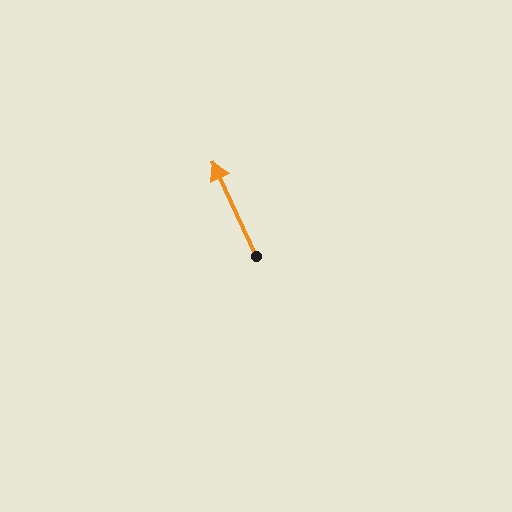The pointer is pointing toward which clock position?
Roughly 11 o'clock.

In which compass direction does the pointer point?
Northwest.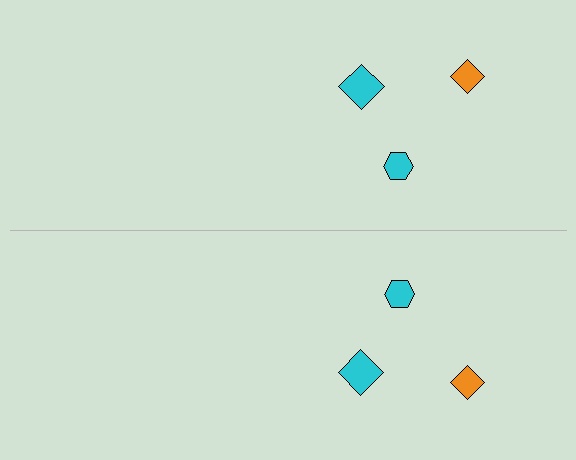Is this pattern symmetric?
Yes, this pattern has bilateral (reflection) symmetry.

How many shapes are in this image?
There are 6 shapes in this image.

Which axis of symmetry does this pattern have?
The pattern has a horizontal axis of symmetry running through the center of the image.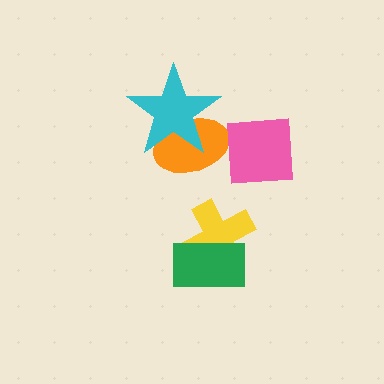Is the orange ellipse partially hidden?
Yes, it is partially covered by another shape.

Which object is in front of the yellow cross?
The green rectangle is in front of the yellow cross.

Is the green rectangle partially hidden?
No, no other shape covers it.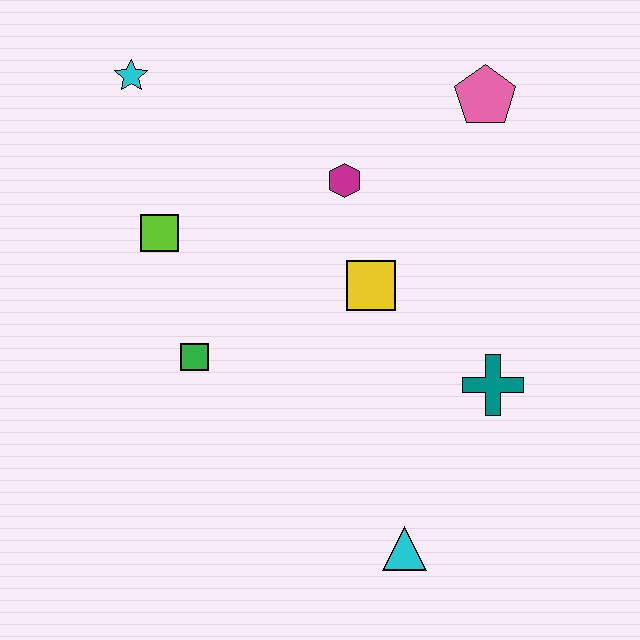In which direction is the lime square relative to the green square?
The lime square is above the green square.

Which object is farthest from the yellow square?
The cyan star is farthest from the yellow square.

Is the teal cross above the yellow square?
No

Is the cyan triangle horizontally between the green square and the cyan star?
No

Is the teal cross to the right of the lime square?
Yes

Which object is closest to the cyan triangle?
The teal cross is closest to the cyan triangle.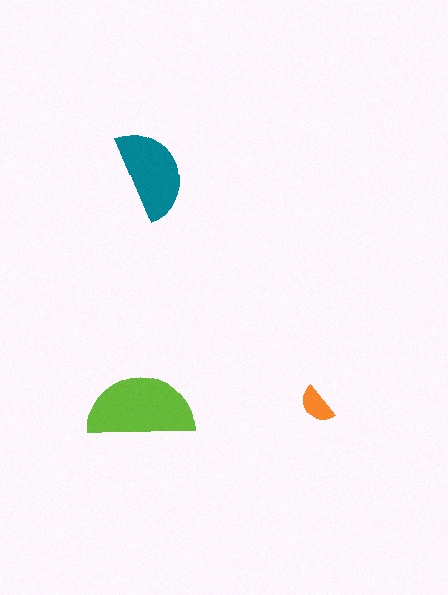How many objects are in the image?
There are 3 objects in the image.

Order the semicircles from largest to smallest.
the lime one, the teal one, the orange one.